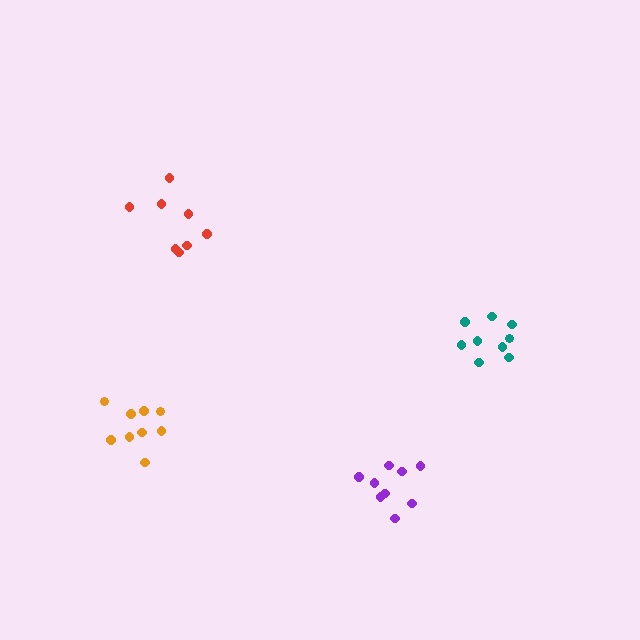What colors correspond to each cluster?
The clusters are colored: red, purple, teal, orange.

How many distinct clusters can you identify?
There are 4 distinct clusters.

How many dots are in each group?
Group 1: 8 dots, Group 2: 9 dots, Group 3: 9 dots, Group 4: 9 dots (35 total).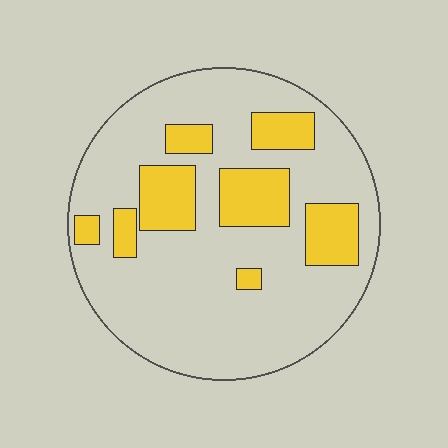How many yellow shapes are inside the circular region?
8.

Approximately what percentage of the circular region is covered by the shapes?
Approximately 25%.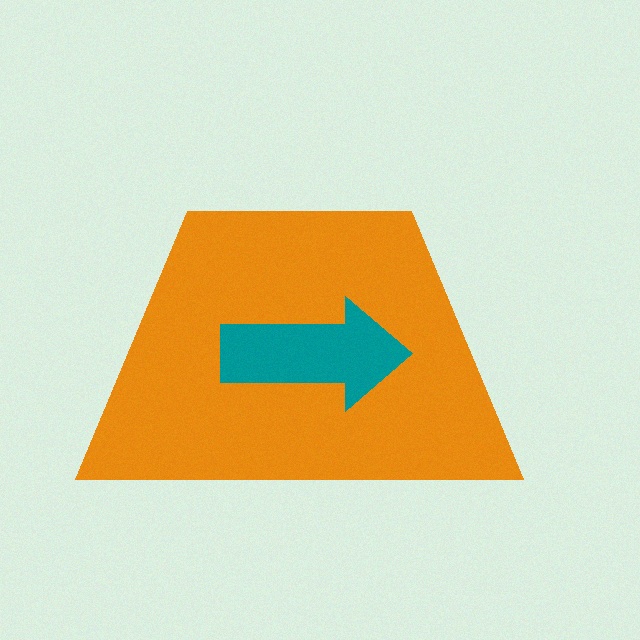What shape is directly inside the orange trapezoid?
The teal arrow.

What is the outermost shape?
The orange trapezoid.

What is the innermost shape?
The teal arrow.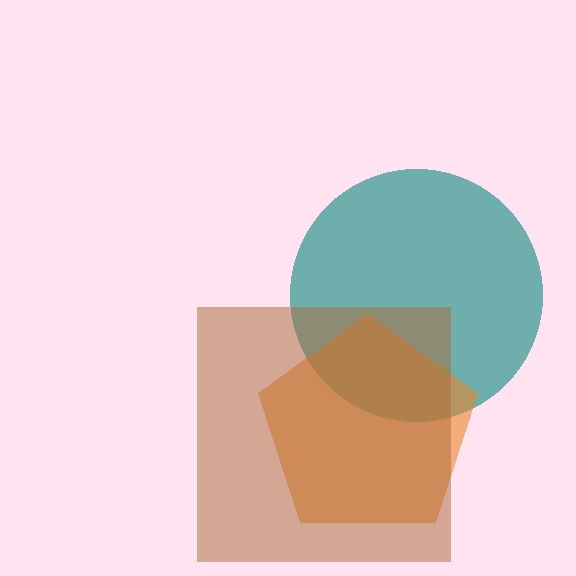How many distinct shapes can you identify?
There are 3 distinct shapes: a teal circle, an orange pentagon, a brown square.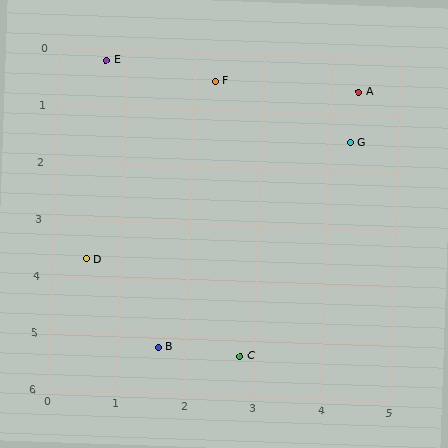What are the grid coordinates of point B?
Point B is at approximately (1.6, 5.2).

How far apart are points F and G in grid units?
Points F and G are about 2.2 grid units apart.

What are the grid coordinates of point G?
Point G is at approximately (4.3, 1.5).